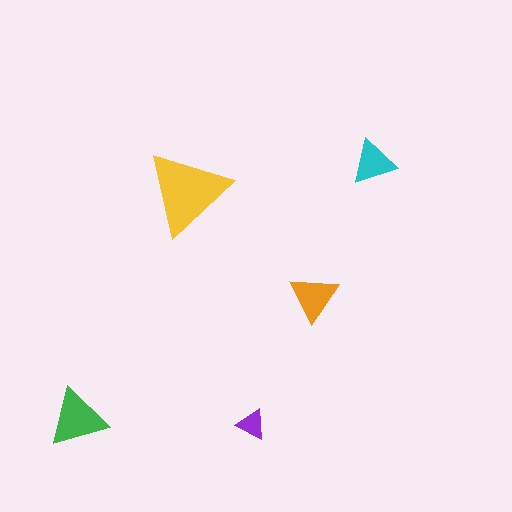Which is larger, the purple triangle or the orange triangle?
The orange one.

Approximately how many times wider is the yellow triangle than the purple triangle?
About 3 times wider.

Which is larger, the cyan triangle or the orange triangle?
The orange one.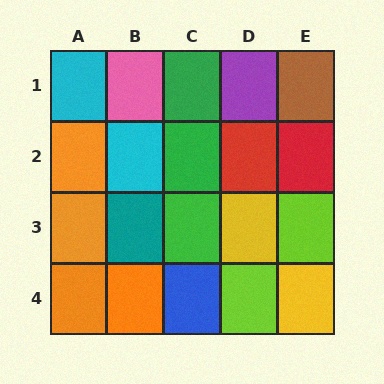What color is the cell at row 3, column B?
Teal.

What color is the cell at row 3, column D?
Yellow.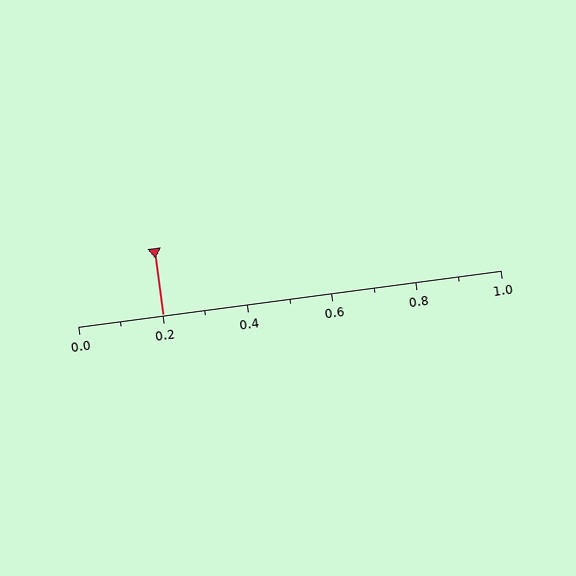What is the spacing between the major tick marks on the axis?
The major ticks are spaced 0.2 apart.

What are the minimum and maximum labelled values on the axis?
The axis runs from 0.0 to 1.0.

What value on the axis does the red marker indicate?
The marker indicates approximately 0.2.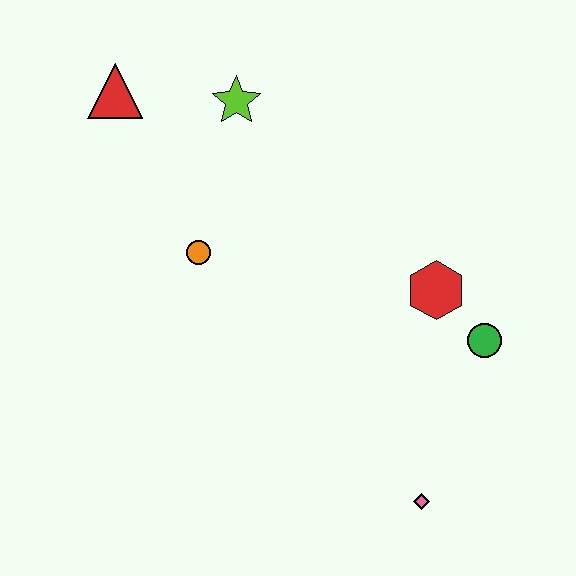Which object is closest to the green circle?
The red hexagon is closest to the green circle.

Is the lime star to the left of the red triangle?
No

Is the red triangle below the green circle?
No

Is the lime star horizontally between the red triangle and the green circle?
Yes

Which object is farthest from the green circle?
The red triangle is farthest from the green circle.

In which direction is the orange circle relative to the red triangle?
The orange circle is below the red triangle.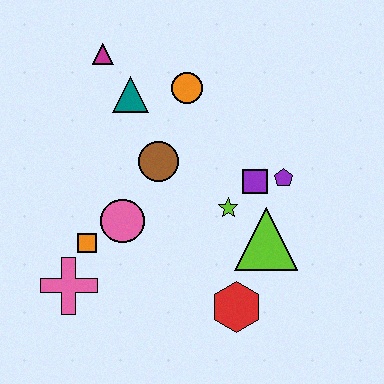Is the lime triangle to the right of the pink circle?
Yes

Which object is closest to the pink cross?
The orange square is closest to the pink cross.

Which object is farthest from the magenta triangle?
The red hexagon is farthest from the magenta triangle.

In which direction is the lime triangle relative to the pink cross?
The lime triangle is to the right of the pink cross.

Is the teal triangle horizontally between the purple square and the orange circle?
No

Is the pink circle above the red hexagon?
Yes